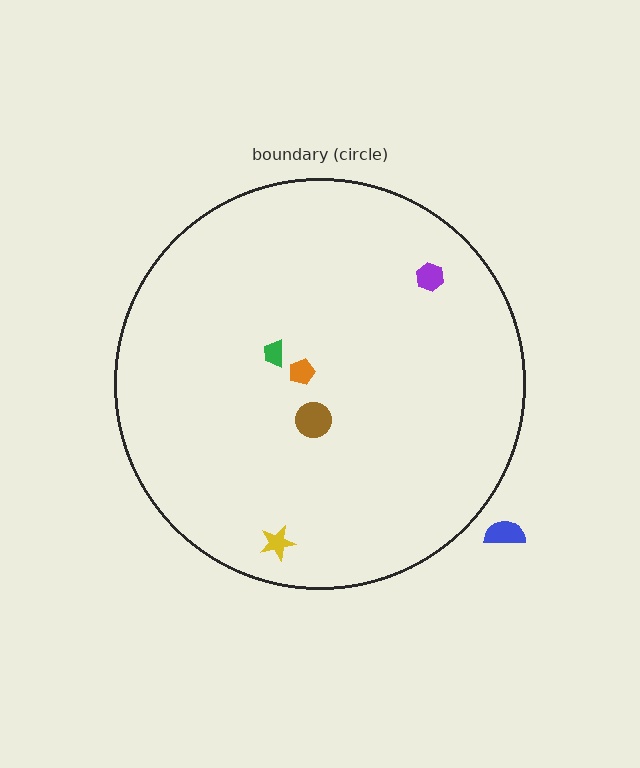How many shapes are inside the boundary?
5 inside, 1 outside.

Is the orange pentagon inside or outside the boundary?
Inside.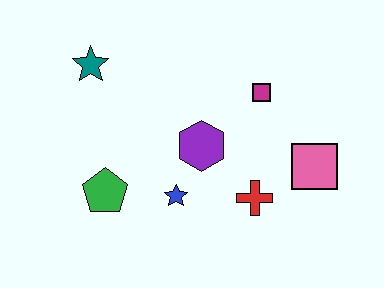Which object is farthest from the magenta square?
The green pentagon is farthest from the magenta square.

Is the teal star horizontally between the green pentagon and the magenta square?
No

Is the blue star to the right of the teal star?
Yes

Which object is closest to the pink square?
The red cross is closest to the pink square.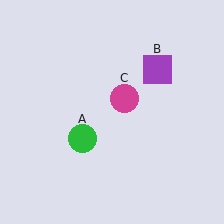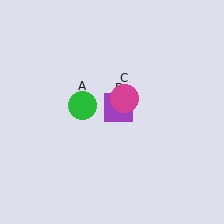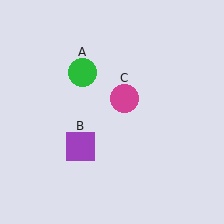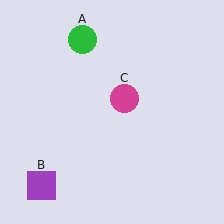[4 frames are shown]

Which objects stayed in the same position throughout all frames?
Magenta circle (object C) remained stationary.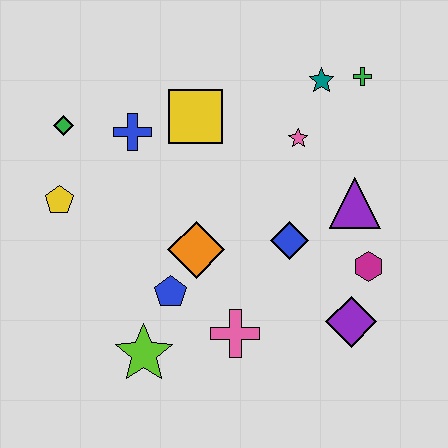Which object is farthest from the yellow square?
The purple diamond is farthest from the yellow square.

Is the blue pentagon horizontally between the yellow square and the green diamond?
Yes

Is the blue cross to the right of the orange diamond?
No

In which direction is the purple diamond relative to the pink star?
The purple diamond is below the pink star.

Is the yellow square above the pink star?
Yes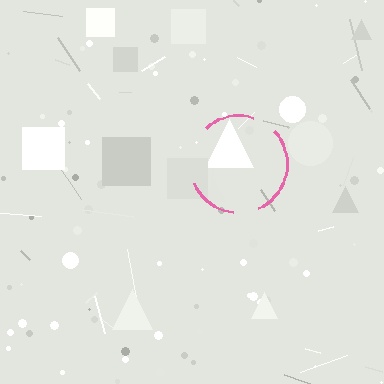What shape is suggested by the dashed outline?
The dashed outline suggests a circle.